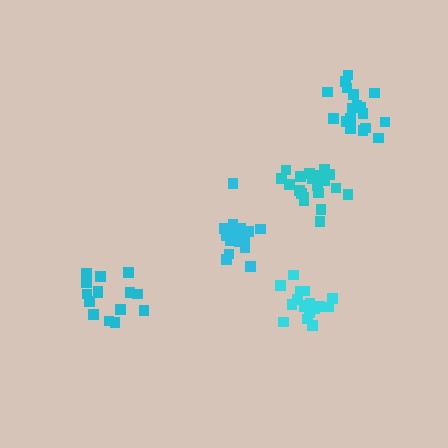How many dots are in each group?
Group 1: 20 dots, Group 2: 15 dots, Group 3: 18 dots, Group 4: 19 dots, Group 5: 20 dots (92 total).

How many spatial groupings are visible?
There are 5 spatial groupings.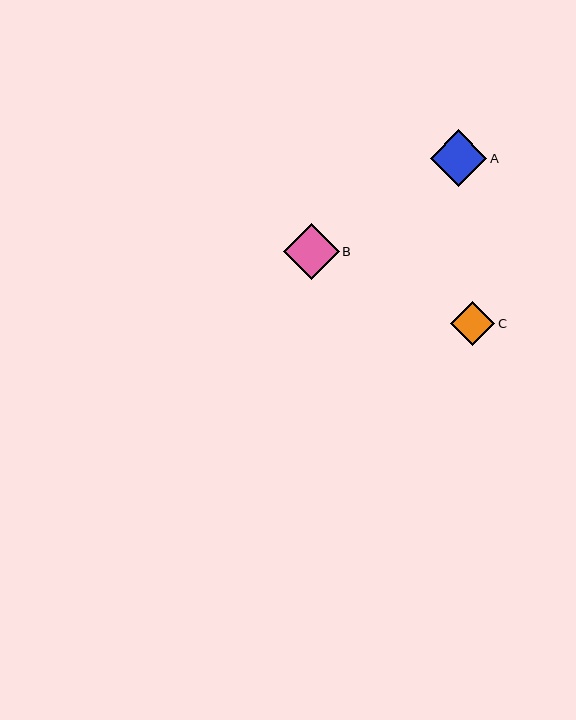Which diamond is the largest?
Diamond A is the largest with a size of approximately 56 pixels.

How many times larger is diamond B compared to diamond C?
Diamond B is approximately 1.2 times the size of diamond C.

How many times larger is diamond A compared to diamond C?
Diamond A is approximately 1.3 times the size of diamond C.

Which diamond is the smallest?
Diamond C is the smallest with a size of approximately 45 pixels.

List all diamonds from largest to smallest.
From largest to smallest: A, B, C.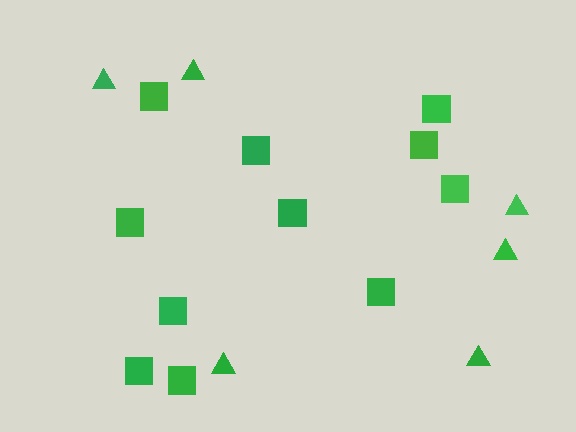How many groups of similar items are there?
There are 2 groups: one group of squares (11) and one group of triangles (6).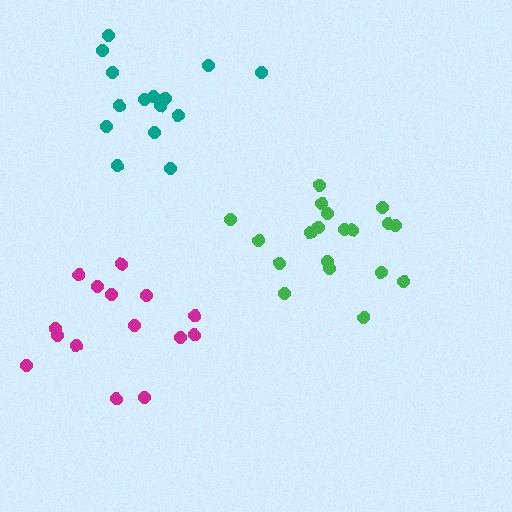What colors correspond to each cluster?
The clusters are colored: magenta, teal, green.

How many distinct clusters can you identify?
There are 3 distinct clusters.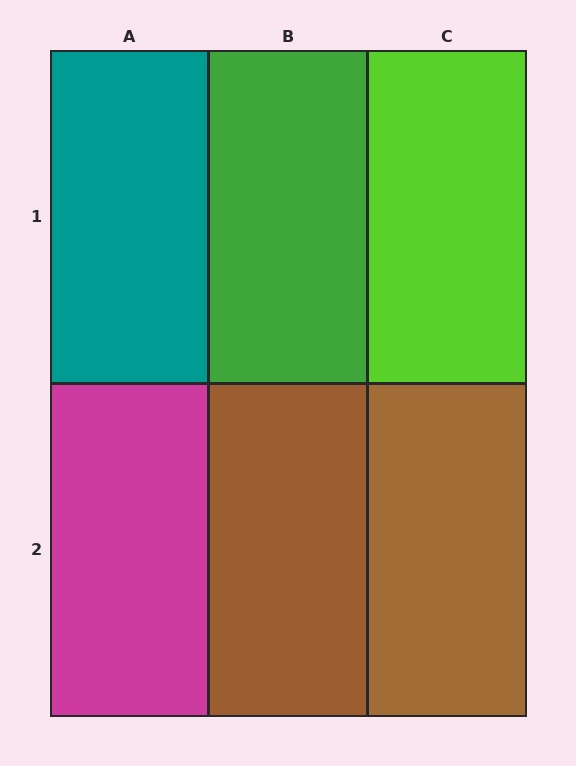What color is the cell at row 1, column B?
Green.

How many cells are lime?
1 cell is lime.